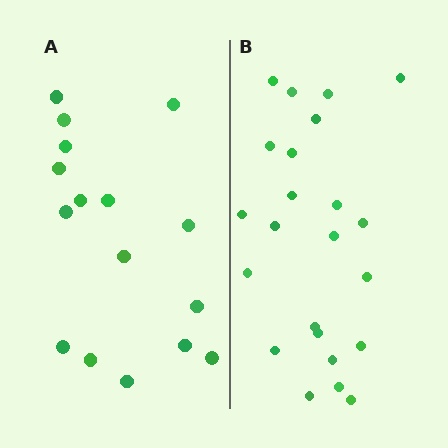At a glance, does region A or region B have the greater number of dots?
Region B (the right region) has more dots.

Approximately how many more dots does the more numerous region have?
Region B has roughly 8 or so more dots than region A.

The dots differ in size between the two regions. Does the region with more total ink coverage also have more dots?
No. Region A has more total ink coverage because its dots are larger, but region B actually contains more individual dots. Total area can be misleading — the number of items is what matters here.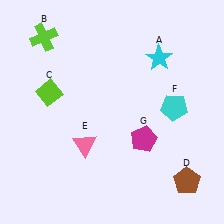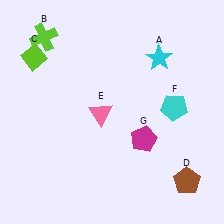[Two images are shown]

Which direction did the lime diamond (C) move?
The lime diamond (C) moved up.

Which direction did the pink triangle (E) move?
The pink triangle (E) moved up.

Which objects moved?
The objects that moved are: the lime diamond (C), the pink triangle (E).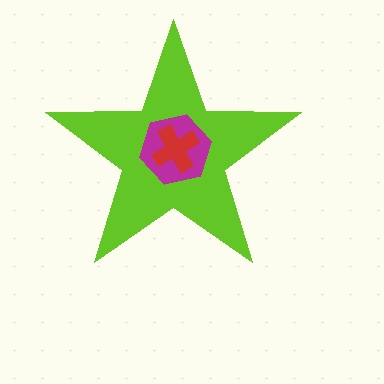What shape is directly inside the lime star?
The magenta hexagon.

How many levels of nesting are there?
3.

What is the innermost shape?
The red cross.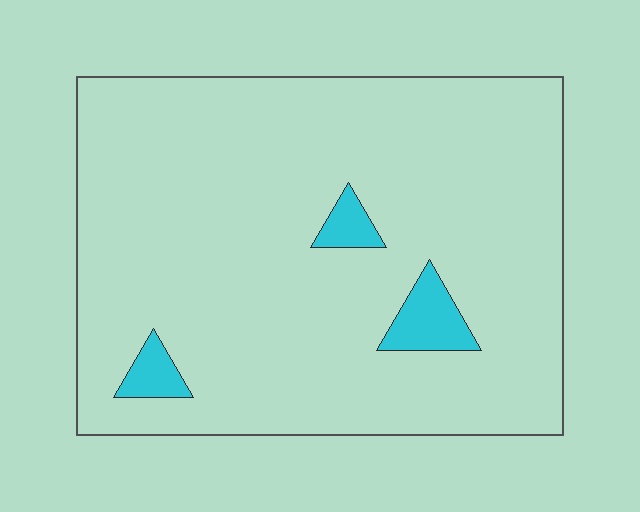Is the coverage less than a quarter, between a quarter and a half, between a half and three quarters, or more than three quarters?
Less than a quarter.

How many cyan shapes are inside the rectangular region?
3.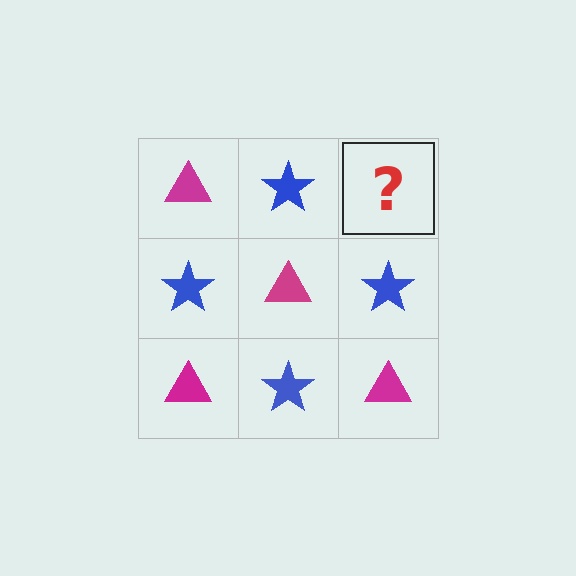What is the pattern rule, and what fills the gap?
The rule is that it alternates magenta triangle and blue star in a checkerboard pattern. The gap should be filled with a magenta triangle.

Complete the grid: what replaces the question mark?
The question mark should be replaced with a magenta triangle.